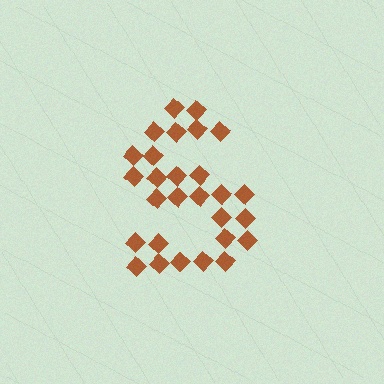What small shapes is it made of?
It is made of small diamonds.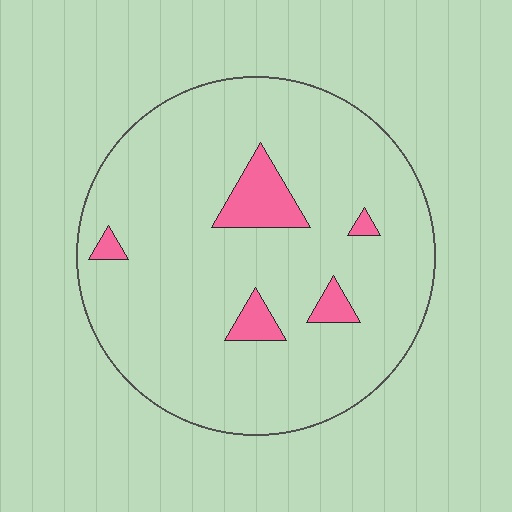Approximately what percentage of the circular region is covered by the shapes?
Approximately 10%.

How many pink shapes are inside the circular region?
5.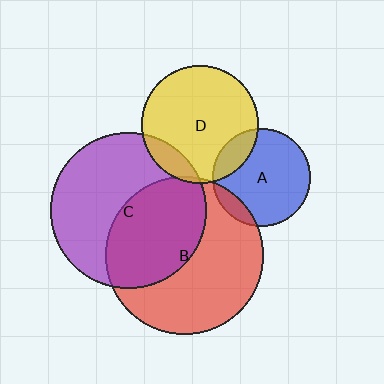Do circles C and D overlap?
Yes.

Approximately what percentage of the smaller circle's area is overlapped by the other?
Approximately 10%.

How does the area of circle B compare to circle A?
Approximately 2.6 times.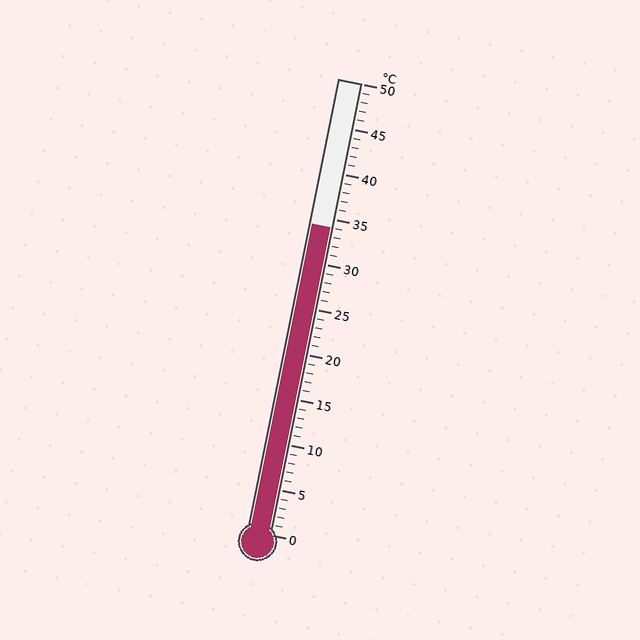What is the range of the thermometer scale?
The thermometer scale ranges from 0°C to 50°C.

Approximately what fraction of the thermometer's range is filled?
The thermometer is filled to approximately 70% of its range.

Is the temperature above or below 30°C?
The temperature is above 30°C.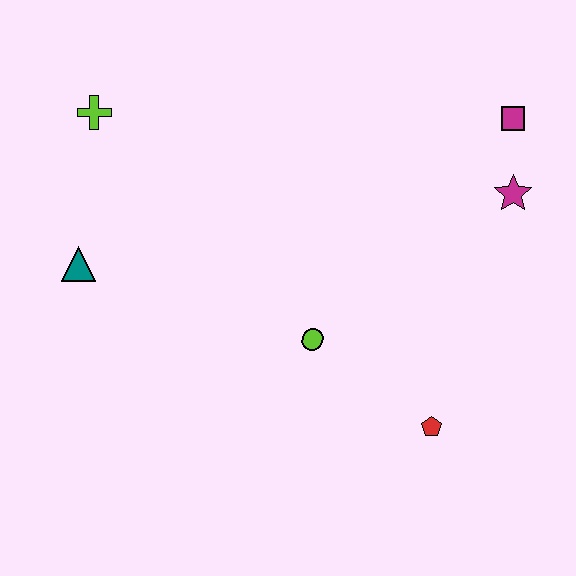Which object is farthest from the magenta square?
The teal triangle is farthest from the magenta square.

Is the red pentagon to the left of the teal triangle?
No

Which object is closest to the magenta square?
The magenta star is closest to the magenta square.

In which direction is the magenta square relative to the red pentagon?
The magenta square is above the red pentagon.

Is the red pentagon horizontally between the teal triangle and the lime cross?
No